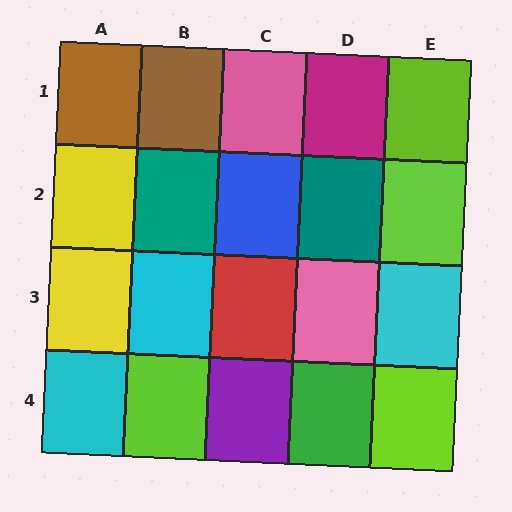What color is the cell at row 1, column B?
Brown.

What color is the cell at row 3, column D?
Pink.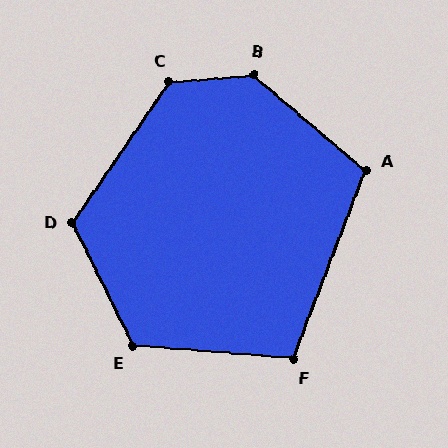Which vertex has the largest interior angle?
B, at approximately 135 degrees.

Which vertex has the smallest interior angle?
F, at approximately 106 degrees.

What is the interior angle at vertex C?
Approximately 130 degrees (obtuse).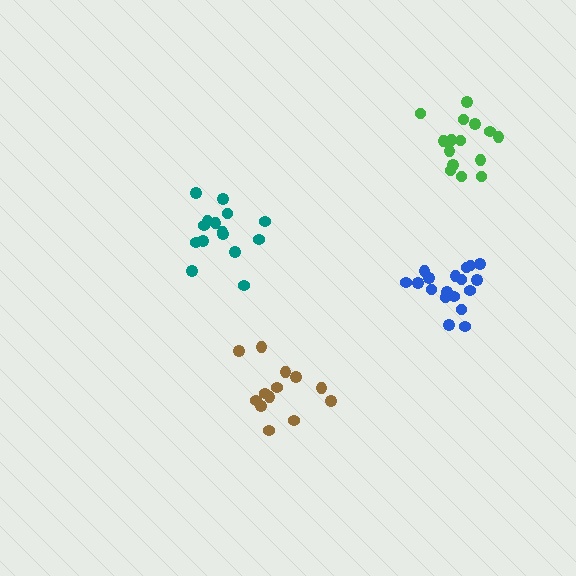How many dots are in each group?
Group 1: 15 dots, Group 2: 13 dots, Group 3: 15 dots, Group 4: 18 dots (61 total).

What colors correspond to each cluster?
The clusters are colored: green, brown, teal, blue.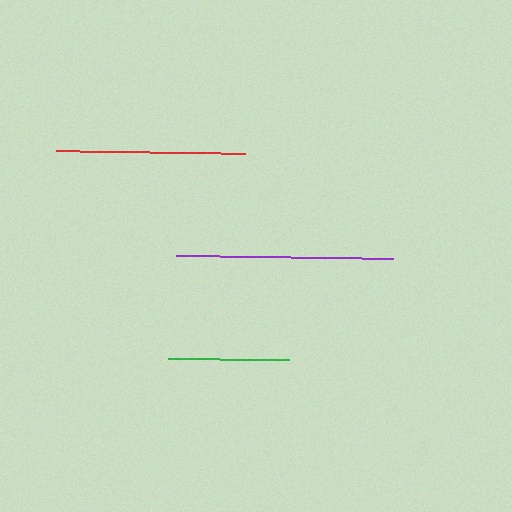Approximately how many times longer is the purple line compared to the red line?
The purple line is approximately 1.1 times the length of the red line.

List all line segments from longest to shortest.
From longest to shortest: purple, red, green.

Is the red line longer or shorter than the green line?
The red line is longer than the green line.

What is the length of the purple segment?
The purple segment is approximately 216 pixels long.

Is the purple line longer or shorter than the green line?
The purple line is longer than the green line.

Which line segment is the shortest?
The green line is the shortest at approximately 121 pixels.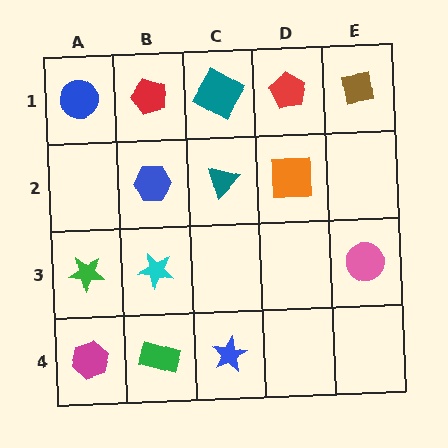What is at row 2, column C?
A teal triangle.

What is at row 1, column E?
A brown square.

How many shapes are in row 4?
3 shapes.